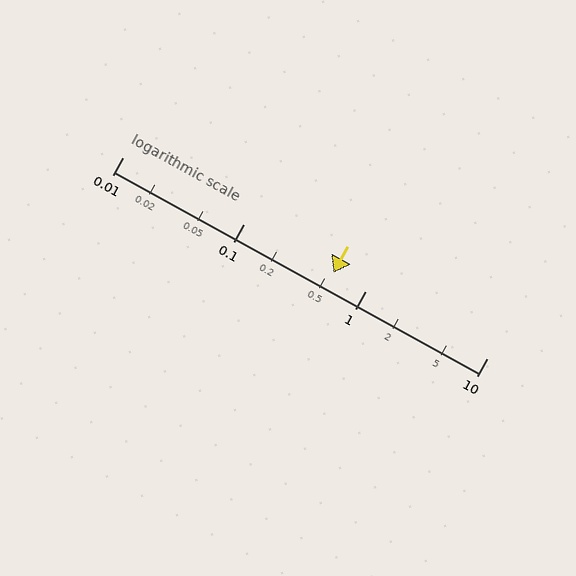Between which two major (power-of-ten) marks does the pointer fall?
The pointer is between 0.1 and 1.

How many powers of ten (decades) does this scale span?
The scale spans 3 decades, from 0.01 to 10.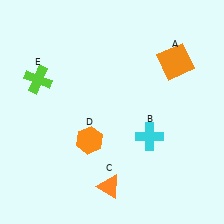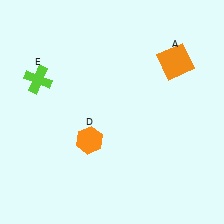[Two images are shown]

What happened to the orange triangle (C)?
The orange triangle (C) was removed in Image 2. It was in the bottom-left area of Image 1.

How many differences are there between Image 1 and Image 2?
There are 2 differences between the two images.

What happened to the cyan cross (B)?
The cyan cross (B) was removed in Image 2. It was in the bottom-right area of Image 1.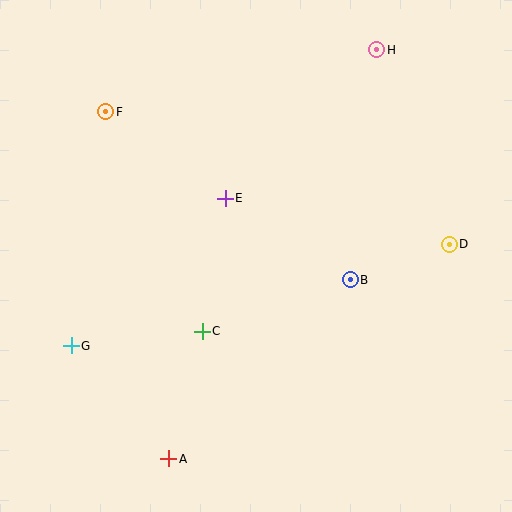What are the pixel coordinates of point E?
Point E is at (225, 198).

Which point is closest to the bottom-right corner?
Point D is closest to the bottom-right corner.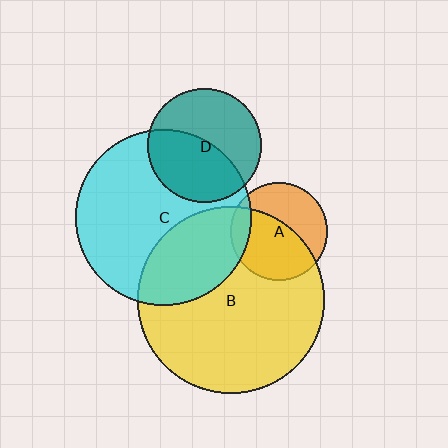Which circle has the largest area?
Circle B (yellow).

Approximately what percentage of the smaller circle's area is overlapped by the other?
Approximately 60%.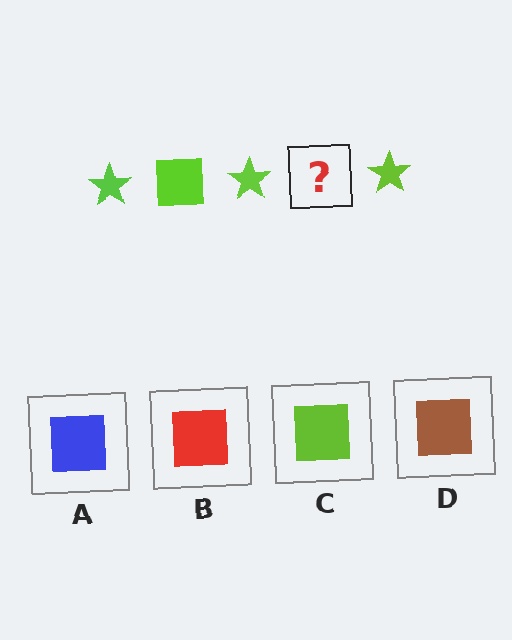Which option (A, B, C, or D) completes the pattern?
C.